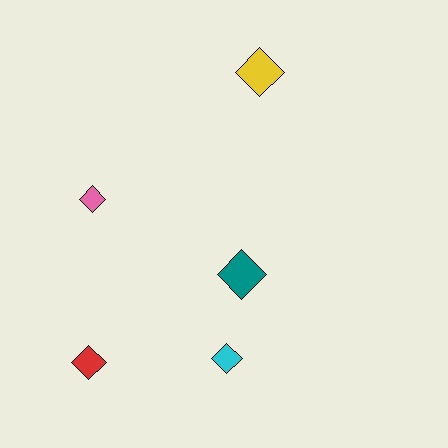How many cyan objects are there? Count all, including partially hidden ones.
There is 1 cyan object.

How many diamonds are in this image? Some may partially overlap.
There are 5 diamonds.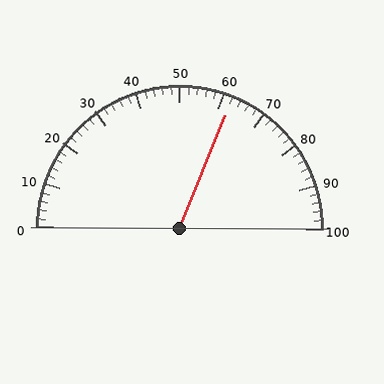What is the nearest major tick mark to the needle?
The nearest major tick mark is 60.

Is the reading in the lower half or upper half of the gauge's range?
The reading is in the upper half of the range (0 to 100).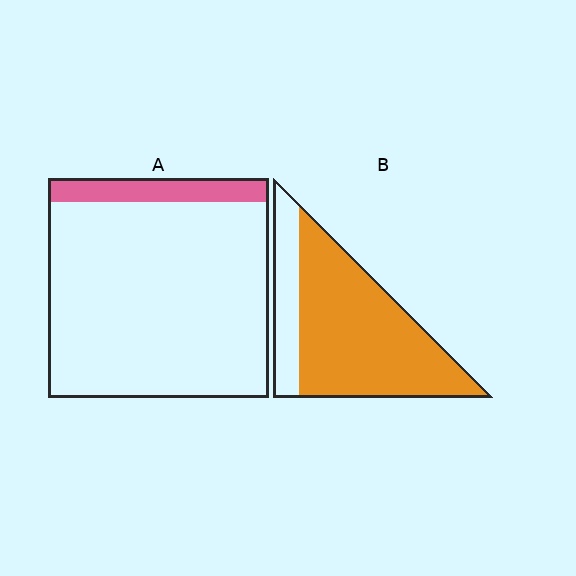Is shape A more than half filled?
No.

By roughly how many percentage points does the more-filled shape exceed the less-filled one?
By roughly 65 percentage points (B over A).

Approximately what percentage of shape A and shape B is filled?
A is approximately 10% and B is approximately 80%.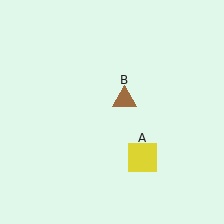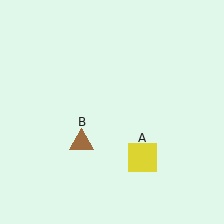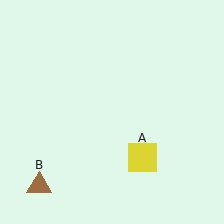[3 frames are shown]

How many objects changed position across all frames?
1 object changed position: brown triangle (object B).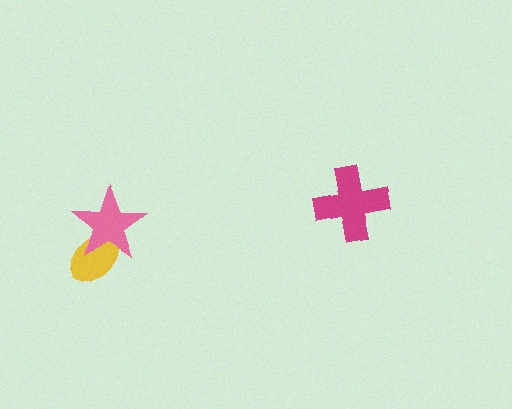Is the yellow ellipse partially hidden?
Yes, it is partially covered by another shape.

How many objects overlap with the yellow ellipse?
1 object overlaps with the yellow ellipse.